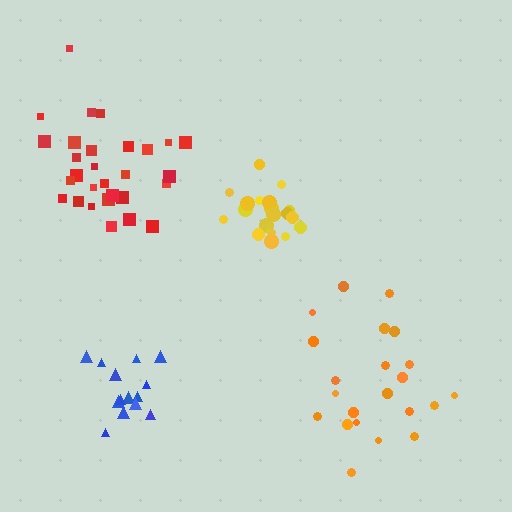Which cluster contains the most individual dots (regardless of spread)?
Red (29).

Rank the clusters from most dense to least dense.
yellow, red, blue, orange.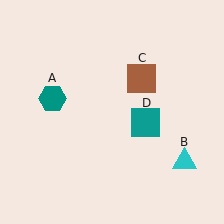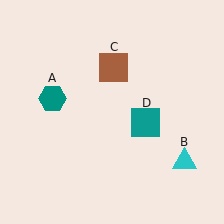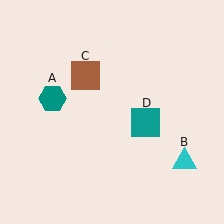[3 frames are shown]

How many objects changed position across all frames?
1 object changed position: brown square (object C).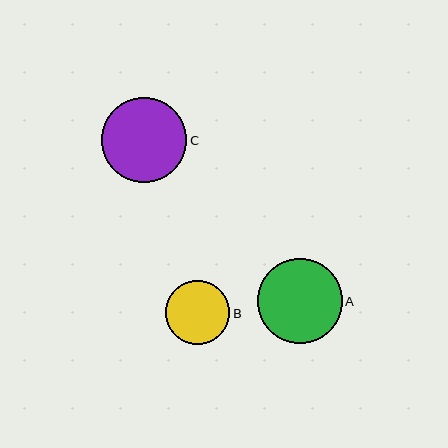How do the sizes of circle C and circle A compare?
Circle C and circle A are approximately the same size.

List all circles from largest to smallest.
From largest to smallest: C, A, B.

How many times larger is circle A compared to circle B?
Circle A is approximately 1.3 times the size of circle B.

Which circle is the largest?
Circle C is the largest with a size of approximately 85 pixels.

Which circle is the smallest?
Circle B is the smallest with a size of approximately 65 pixels.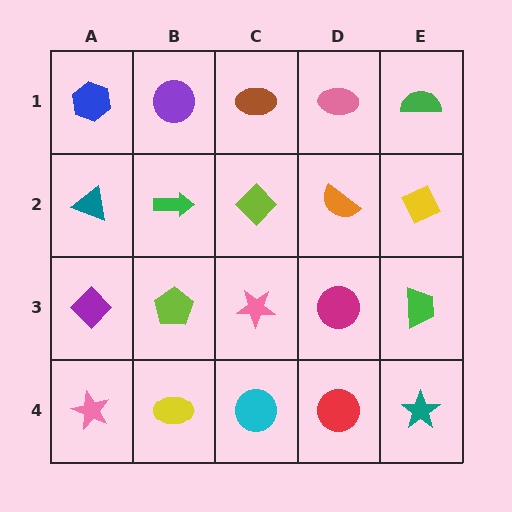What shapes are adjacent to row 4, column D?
A magenta circle (row 3, column D), a cyan circle (row 4, column C), a teal star (row 4, column E).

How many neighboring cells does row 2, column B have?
4.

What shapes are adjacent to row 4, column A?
A purple diamond (row 3, column A), a yellow ellipse (row 4, column B).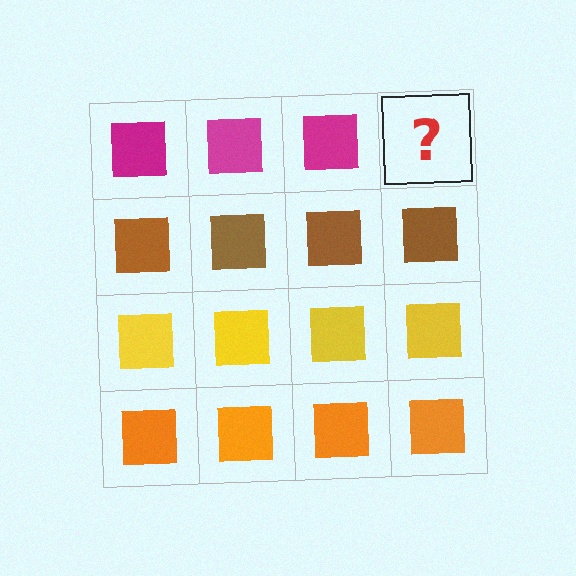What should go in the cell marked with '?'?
The missing cell should contain a magenta square.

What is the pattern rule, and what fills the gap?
The rule is that each row has a consistent color. The gap should be filled with a magenta square.